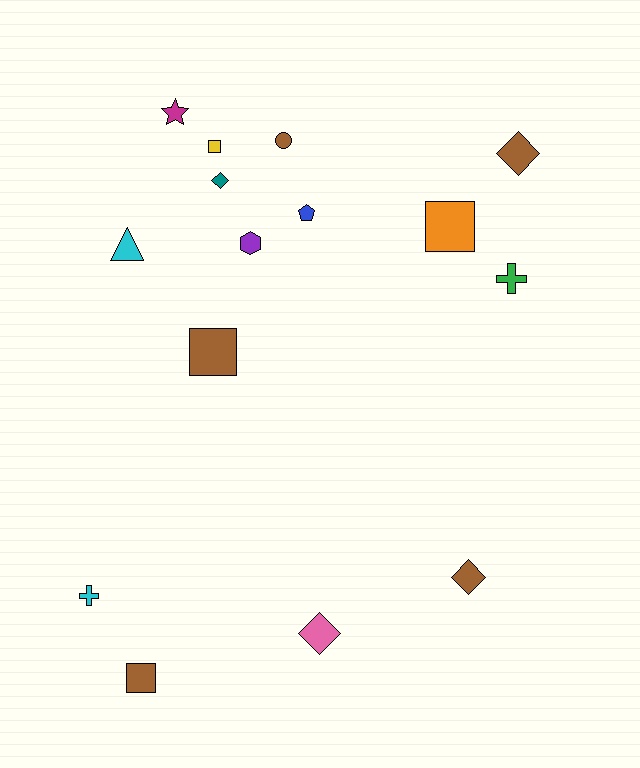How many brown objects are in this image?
There are 5 brown objects.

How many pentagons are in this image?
There is 1 pentagon.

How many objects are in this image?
There are 15 objects.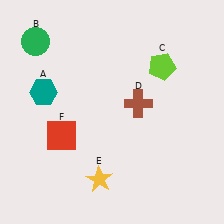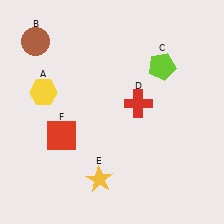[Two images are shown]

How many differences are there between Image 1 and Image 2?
There are 3 differences between the two images.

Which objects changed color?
A changed from teal to yellow. B changed from green to brown. D changed from brown to red.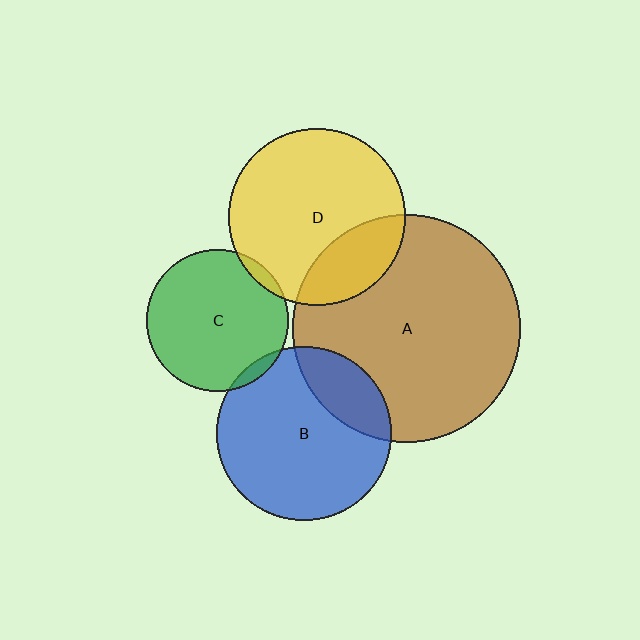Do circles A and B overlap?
Yes.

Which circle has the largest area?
Circle A (brown).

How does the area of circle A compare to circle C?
Approximately 2.6 times.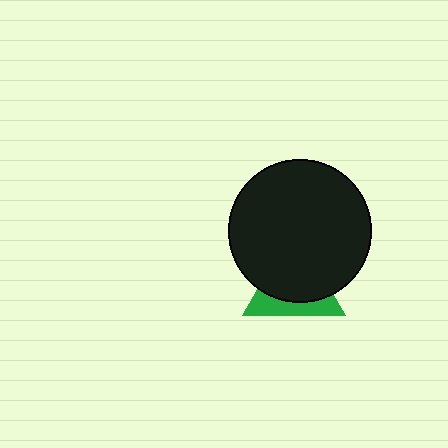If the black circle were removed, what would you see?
You would see the complete green triangle.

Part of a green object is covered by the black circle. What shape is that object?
It is a triangle.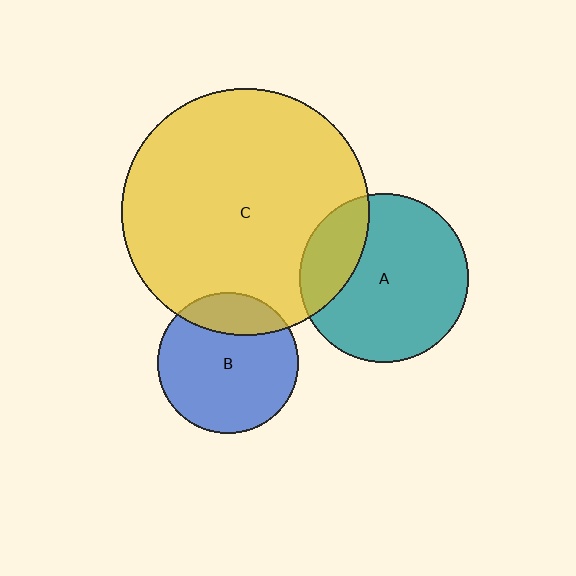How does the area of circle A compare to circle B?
Approximately 1.4 times.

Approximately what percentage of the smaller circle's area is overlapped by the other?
Approximately 25%.